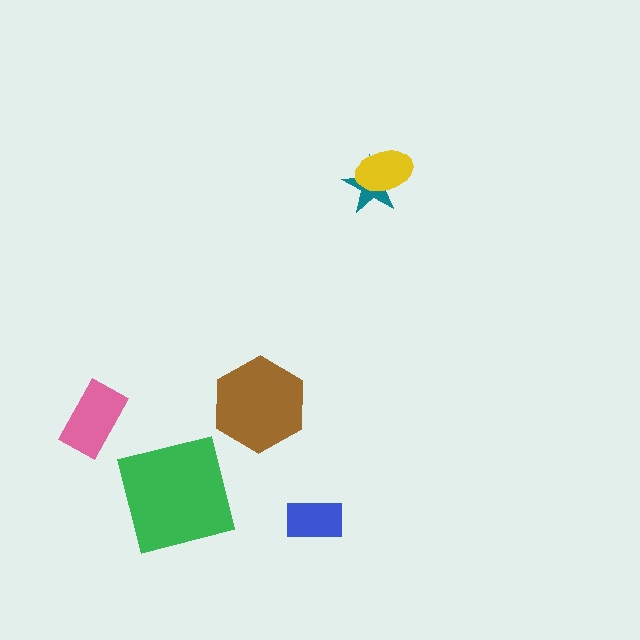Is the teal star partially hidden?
Yes, it is partially covered by another shape.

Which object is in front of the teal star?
The yellow ellipse is in front of the teal star.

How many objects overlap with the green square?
0 objects overlap with the green square.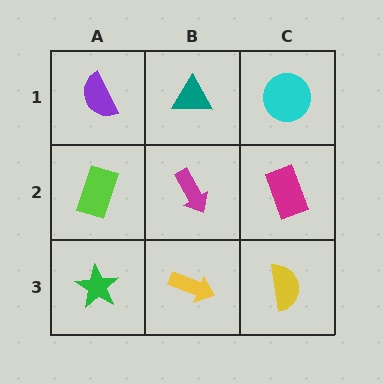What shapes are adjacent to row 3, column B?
A magenta arrow (row 2, column B), a green star (row 3, column A), a yellow semicircle (row 3, column C).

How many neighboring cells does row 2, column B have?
4.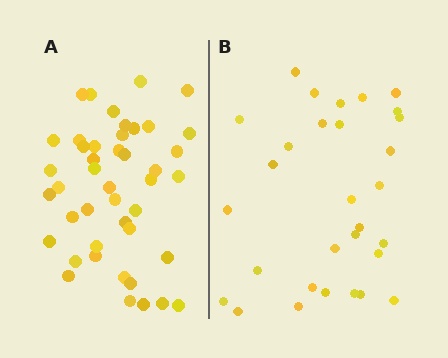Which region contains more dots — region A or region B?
Region A (the left region) has more dots.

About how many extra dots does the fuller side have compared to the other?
Region A has approximately 15 more dots than region B.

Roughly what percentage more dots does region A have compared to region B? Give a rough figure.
About 45% more.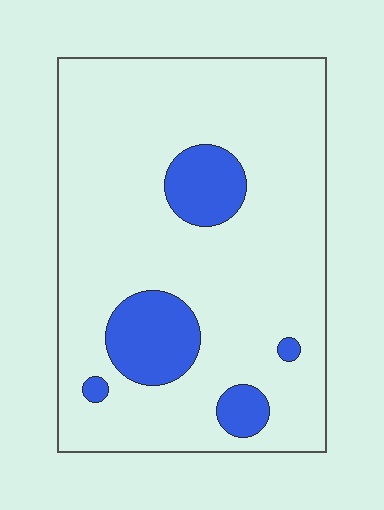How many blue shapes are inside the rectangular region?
5.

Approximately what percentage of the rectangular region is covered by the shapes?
Approximately 15%.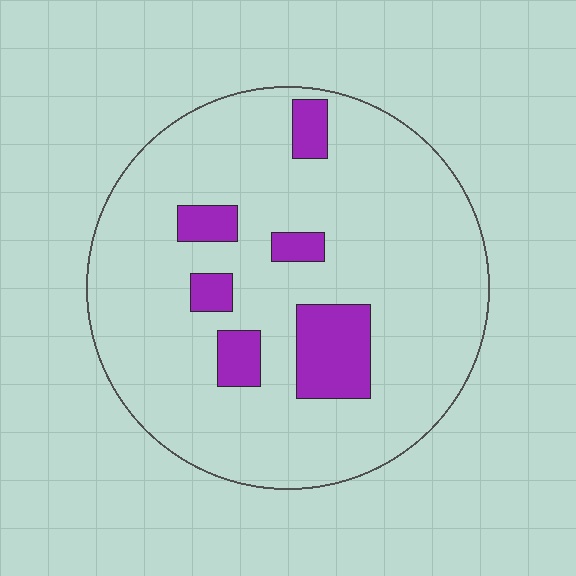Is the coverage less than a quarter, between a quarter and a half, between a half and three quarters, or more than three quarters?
Less than a quarter.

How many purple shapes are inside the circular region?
6.